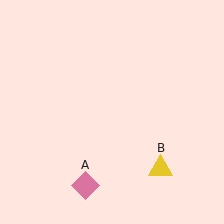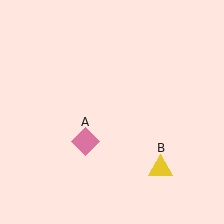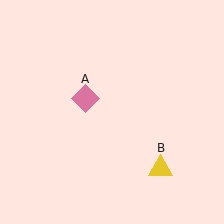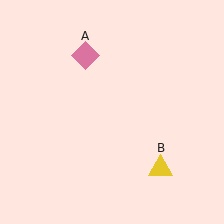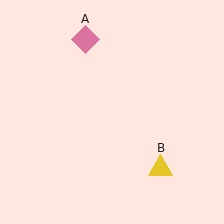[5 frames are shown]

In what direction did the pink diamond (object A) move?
The pink diamond (object A) moved up.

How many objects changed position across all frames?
1 object changed position: pink diamond (object A).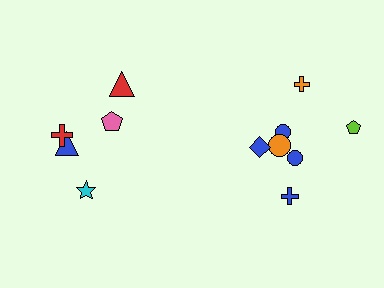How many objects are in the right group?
There are 7 objects.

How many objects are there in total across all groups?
There are 12 objects.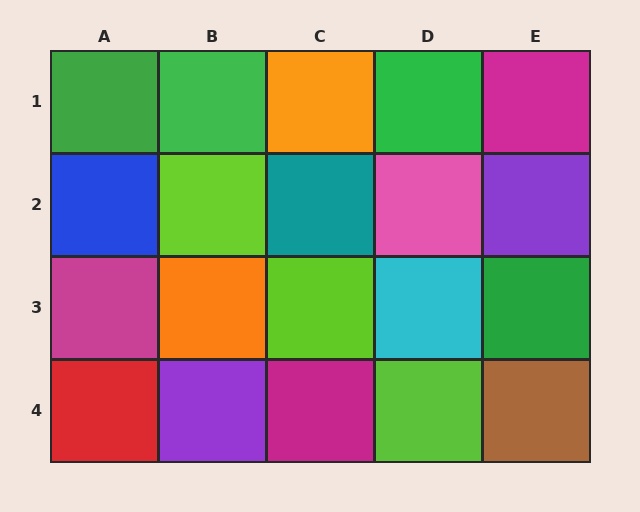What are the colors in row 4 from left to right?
Red, purple, magenta, lime, brown.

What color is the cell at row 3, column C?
Lime.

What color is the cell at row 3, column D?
Cyan.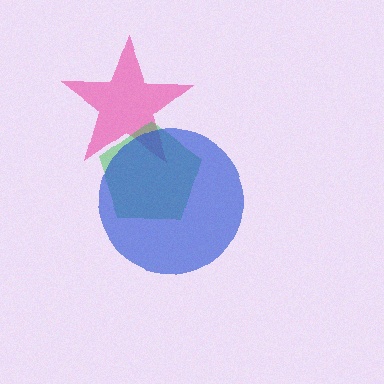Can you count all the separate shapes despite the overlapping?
Yes, there are 3 separate shapes.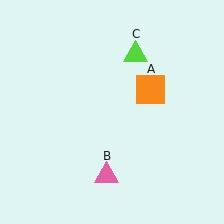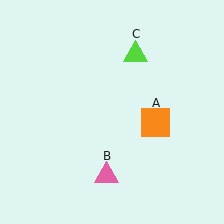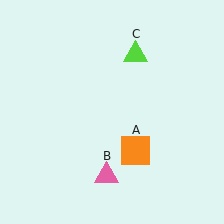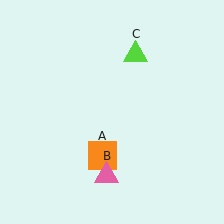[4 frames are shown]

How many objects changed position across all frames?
1 object changed position: orange square (object A).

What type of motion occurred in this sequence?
The orange square (object A) rotated clockwise around the center of the scene.